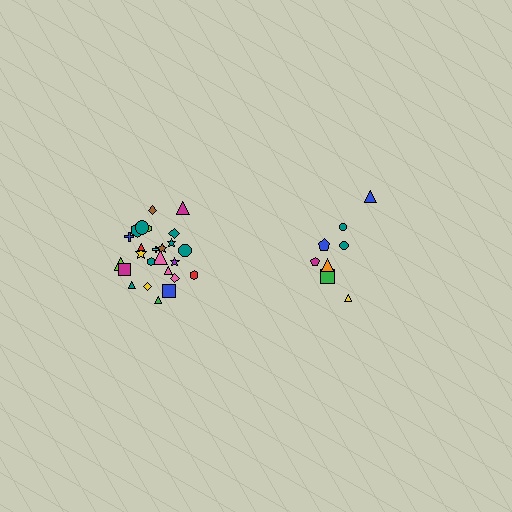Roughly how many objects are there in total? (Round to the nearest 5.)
Roughly 35 objects in total.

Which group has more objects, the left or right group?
The left group.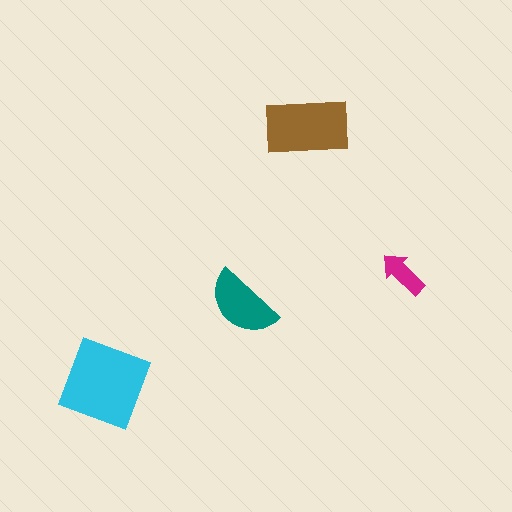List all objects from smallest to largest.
The magenta arrow, the teal semicircle, the brown rectangle, the cyan square.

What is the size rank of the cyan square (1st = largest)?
1st.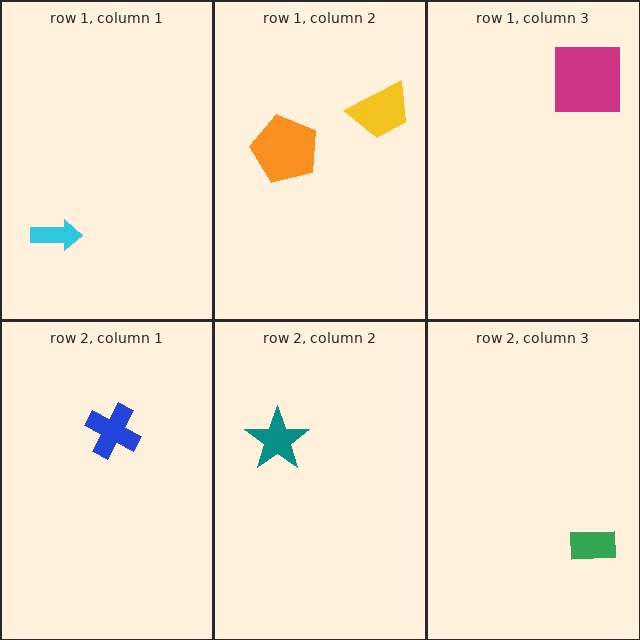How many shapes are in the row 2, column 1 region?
1.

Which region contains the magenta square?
The row 1, column 3 region.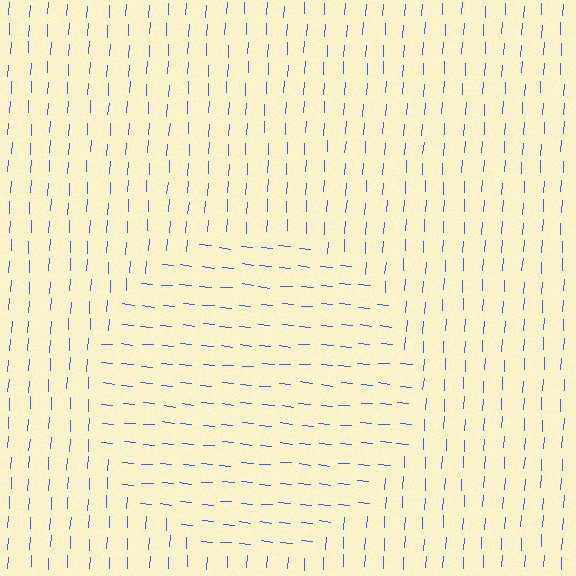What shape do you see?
I see a circle.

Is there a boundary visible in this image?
Yes, there is a texture boundary formed by a change in line orientation.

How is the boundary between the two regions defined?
The boundary is defined purely by a change in line orientation (approximately 88 degrees difference). All lines are the same color and thickness.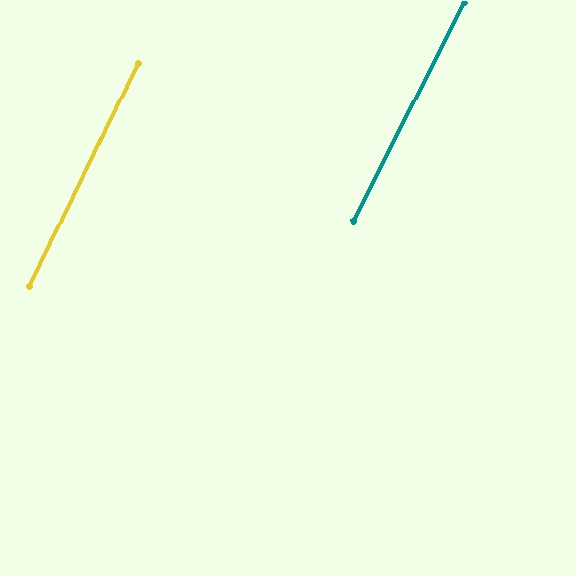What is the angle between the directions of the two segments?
Approximately 1 degree.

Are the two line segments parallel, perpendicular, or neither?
Parallel — their directions differ by only 1.2°.